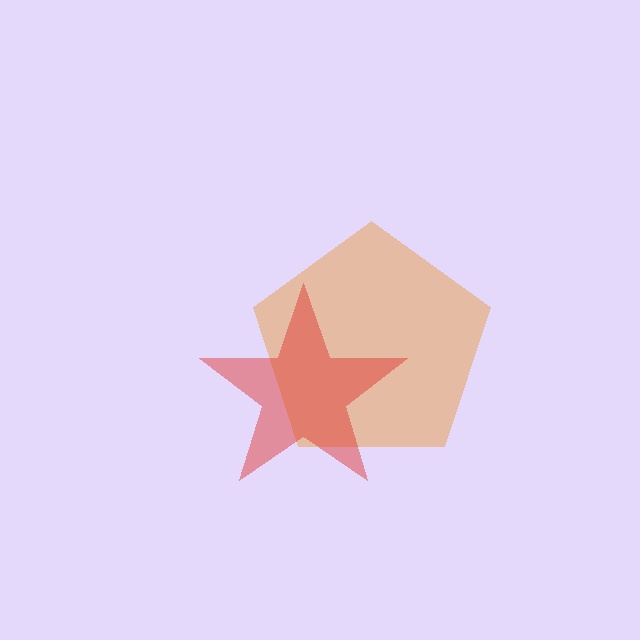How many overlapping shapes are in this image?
There are 2 overlapping shapes in the image.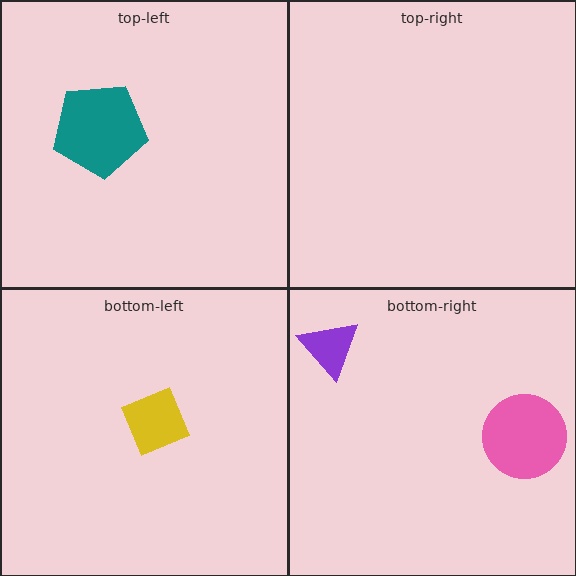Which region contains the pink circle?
The bottom-right region.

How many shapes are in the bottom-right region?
2.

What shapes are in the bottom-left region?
The yellow diamond.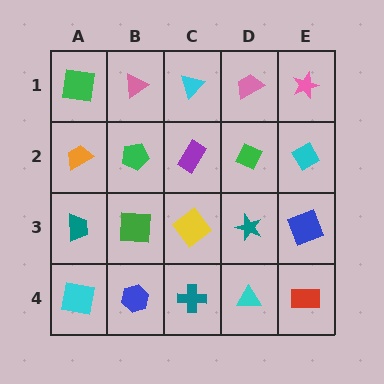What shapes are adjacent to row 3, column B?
A green pentagon (row 2, column B), a blue hexagon (row 4, column B), a teal trapezoid (row 3, column A), a yellow diamond (row 3, column C).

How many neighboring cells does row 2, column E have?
3.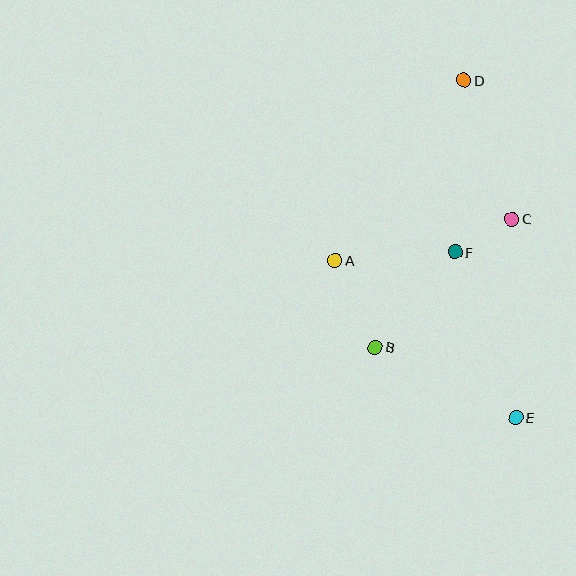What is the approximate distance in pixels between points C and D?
The distance between C and D is approximately 147 pixels.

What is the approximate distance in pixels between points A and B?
The distance between A and B is approximately 96 pixels.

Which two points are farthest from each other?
Points D and E are farthest from each other.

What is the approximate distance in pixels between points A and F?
The distance between A and F is approximately 121 pixels.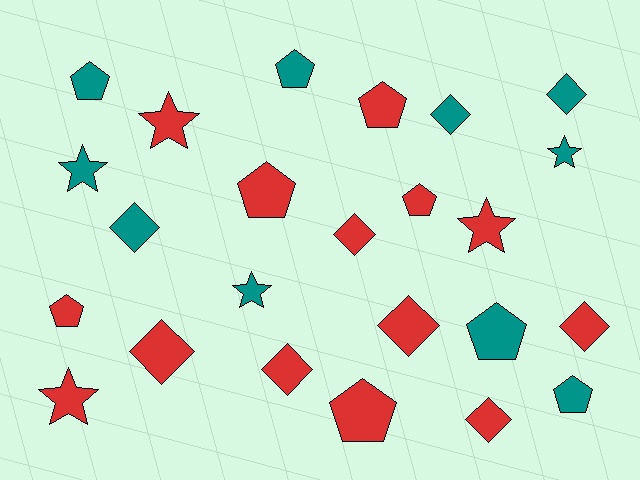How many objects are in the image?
There are 24 objects.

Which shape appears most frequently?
Pentagon, with 9 objects.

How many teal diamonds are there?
There are 3 teal diamonds.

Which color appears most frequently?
Red, with 14 objects.